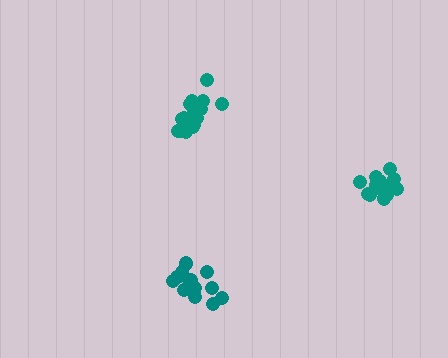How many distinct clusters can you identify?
There are 3 distinct clusters.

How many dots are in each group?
Group 1: 15 dots, Group 2: 13 dots, Group 3: 18 dots (46 total).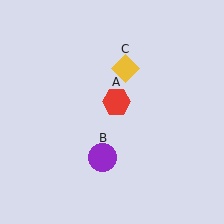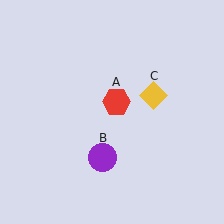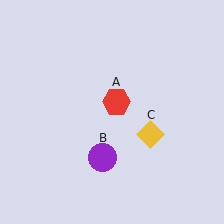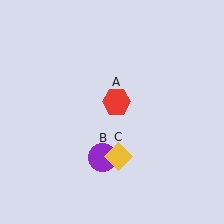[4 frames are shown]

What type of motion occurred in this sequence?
The yellow diamond (object C) rotated clockwise around the center of the scene.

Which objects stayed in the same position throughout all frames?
Red hexagon (object A) and purple circle (object B) remained stationary.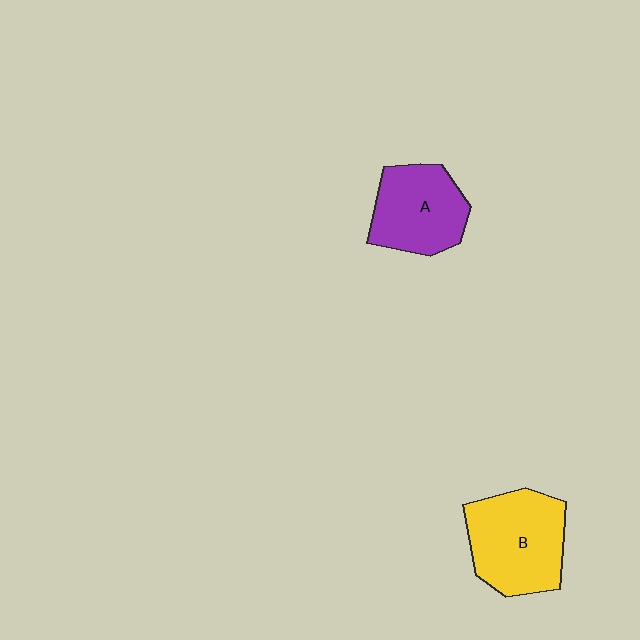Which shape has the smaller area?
Shape A (purple).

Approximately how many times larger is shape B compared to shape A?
Approximately 1.2 times.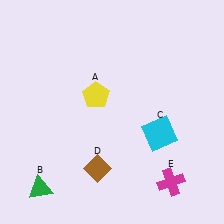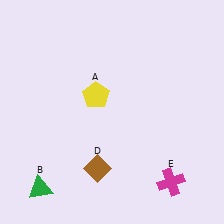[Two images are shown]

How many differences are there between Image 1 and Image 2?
There is 1 difference between the two images.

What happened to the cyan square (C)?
The cyan square (C) was removed in Image 2. It was in the bottom-right area of Image 1.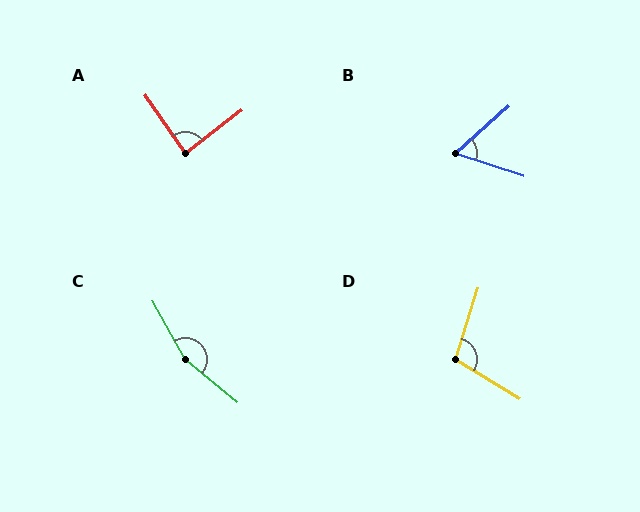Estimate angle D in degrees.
Approximately 104 degrees.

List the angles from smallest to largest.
B (60°), A (87°), D (104°), C (159°).